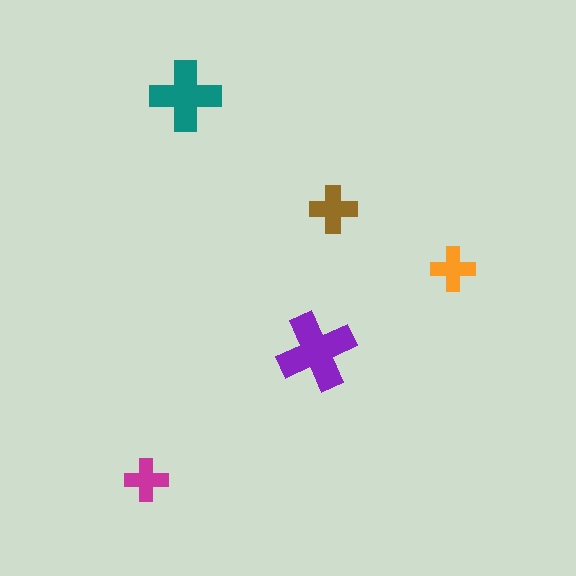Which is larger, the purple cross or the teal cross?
The purple one.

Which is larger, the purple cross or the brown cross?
The purple one.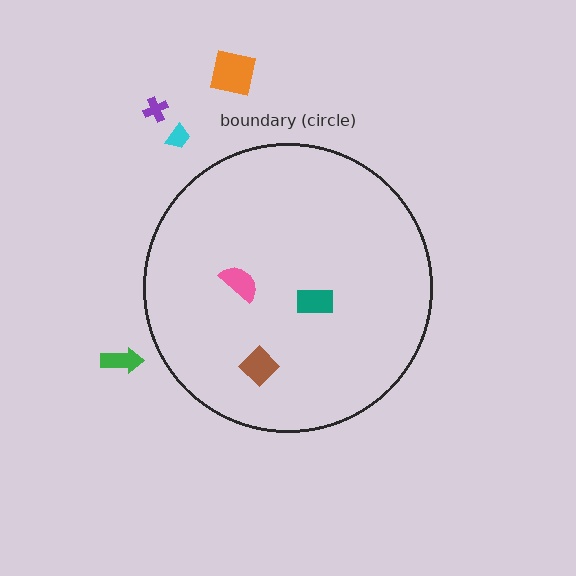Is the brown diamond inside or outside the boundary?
Inside.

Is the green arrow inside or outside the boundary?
Outside.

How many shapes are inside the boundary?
3 inside, 4 outside.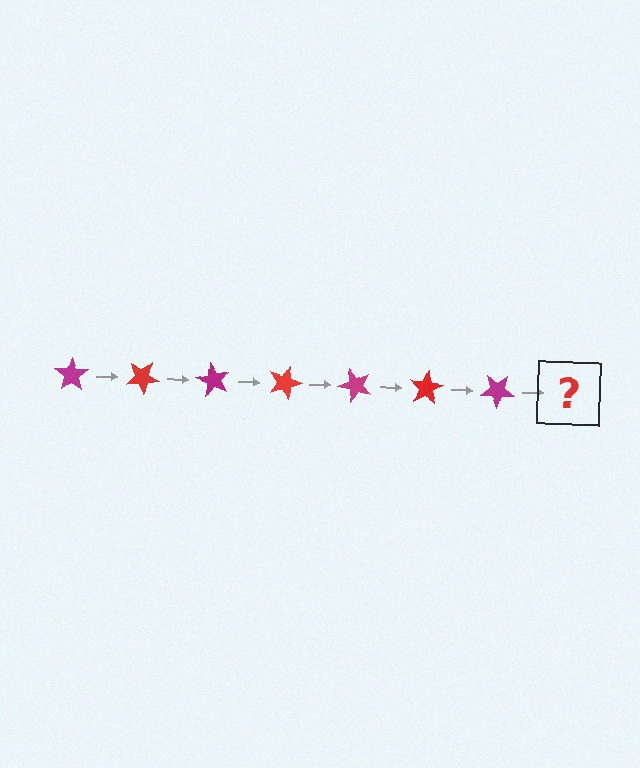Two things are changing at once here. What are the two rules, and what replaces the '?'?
The two rules are that it rotates 30 degrees each step and the color cycles through magenta and red. The '?' should be a red star, rotated 210 degrees from the start.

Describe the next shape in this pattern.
It should be a red star, rotated 210 degrees from the start.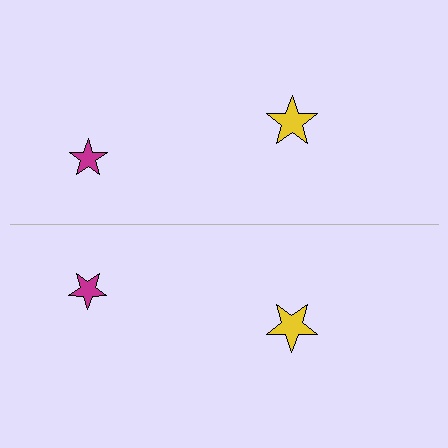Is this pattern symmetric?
Yes, this pattern has bilateral (reflection) symmetry.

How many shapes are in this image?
There are 4 shapes in this image.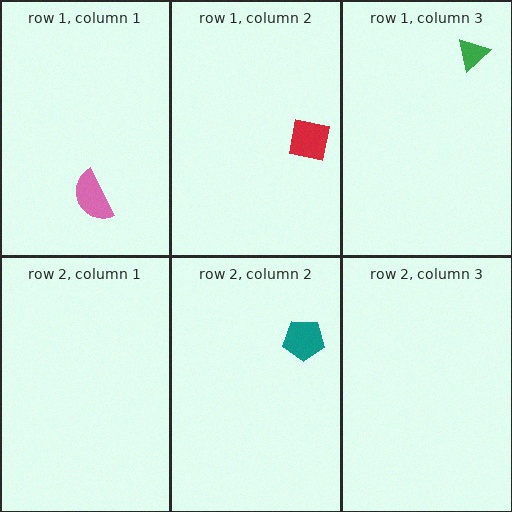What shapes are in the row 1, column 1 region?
The pink semicircle.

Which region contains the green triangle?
The row 1, column 3 region.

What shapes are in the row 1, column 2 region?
The red square.